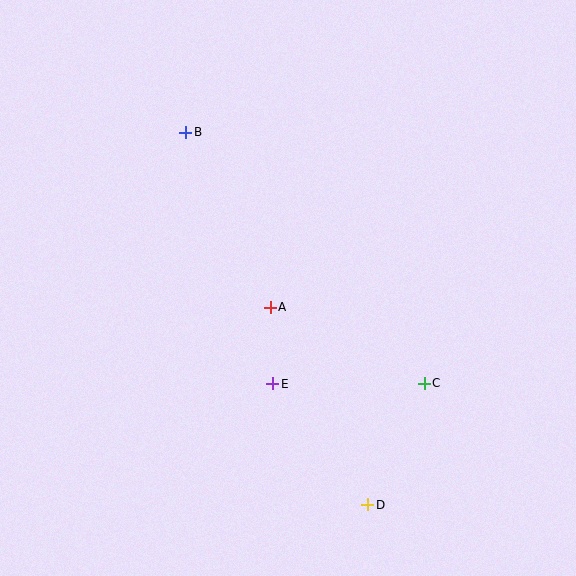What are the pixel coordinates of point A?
Point A is at (270, 307).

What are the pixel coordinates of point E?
Point E is at (273, 384).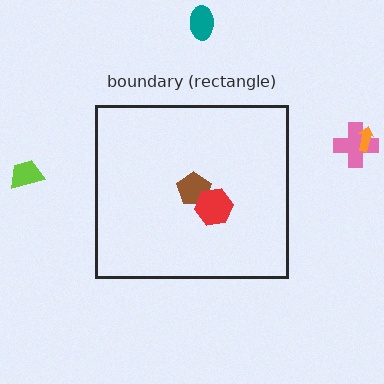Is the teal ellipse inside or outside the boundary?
Outside.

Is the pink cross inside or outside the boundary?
Outside.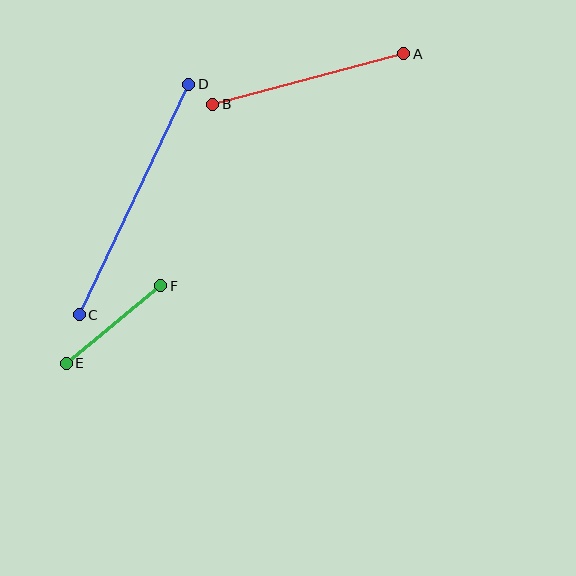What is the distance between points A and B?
The distance is approximately 198 pixels.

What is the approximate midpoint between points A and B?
The midpoint is at approximately (308, 79) pixels.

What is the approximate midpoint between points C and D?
The midpoint is at approximately (134, 199) pixels.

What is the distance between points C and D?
The distance is approximately 255 pixels.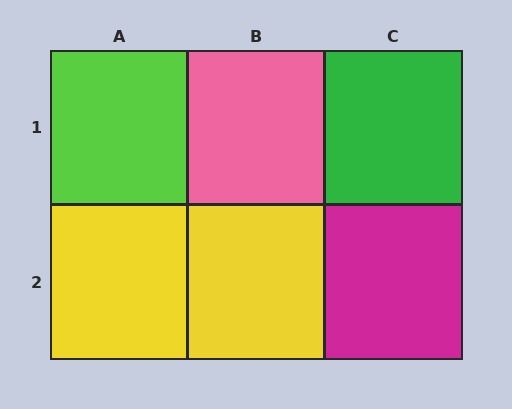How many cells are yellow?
2 cells are yellow.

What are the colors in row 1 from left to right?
Lime, pink, green.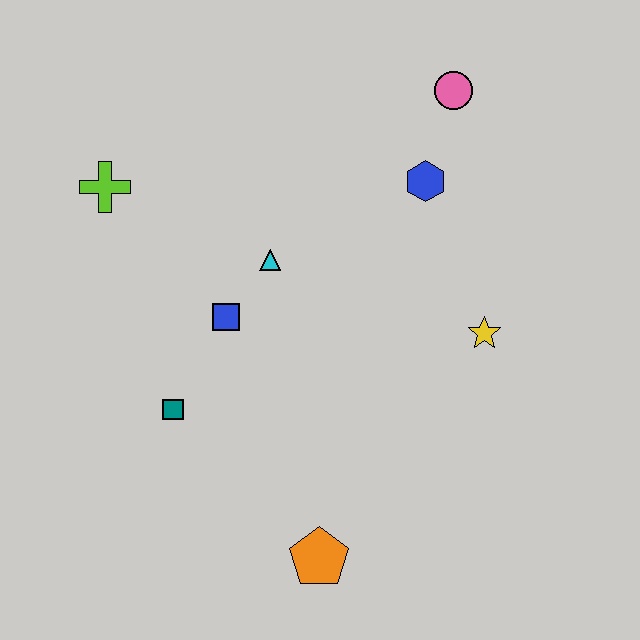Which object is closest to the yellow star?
The blue hexagon is closest to the yellow star.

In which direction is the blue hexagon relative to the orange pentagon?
The blue hexagon is above the orange pentagon.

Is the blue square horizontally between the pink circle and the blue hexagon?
No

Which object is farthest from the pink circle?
The orange pentagon is farthest from the pink circle.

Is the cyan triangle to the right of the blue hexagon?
No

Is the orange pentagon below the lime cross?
Yes